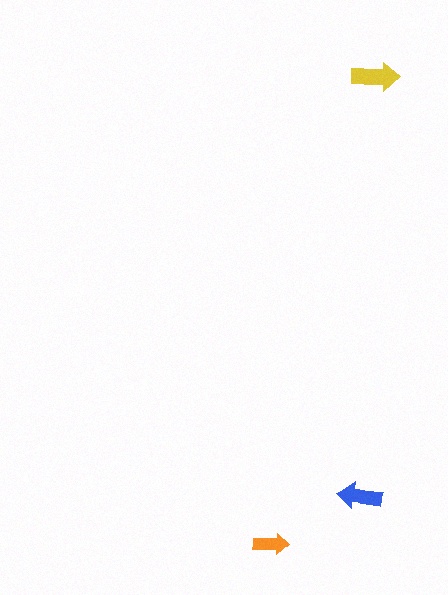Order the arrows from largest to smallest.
the yellow one, the blue one, the orange one.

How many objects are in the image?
There are 3 objects in the image.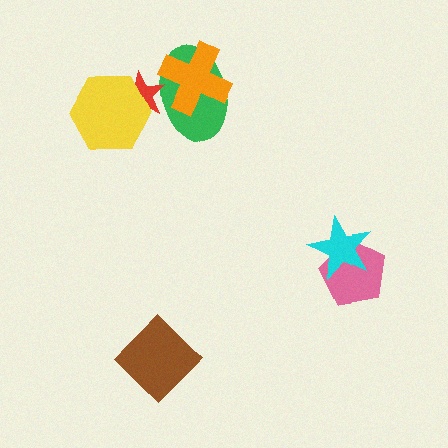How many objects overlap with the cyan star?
1 object overlaps with the cyan star.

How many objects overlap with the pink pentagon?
1 object overlaps with the pink pentagon.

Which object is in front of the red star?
The yellow hexagon is in front of the red star.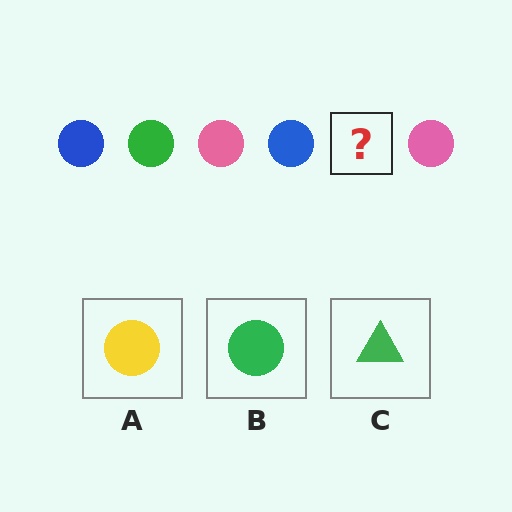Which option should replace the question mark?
Option B.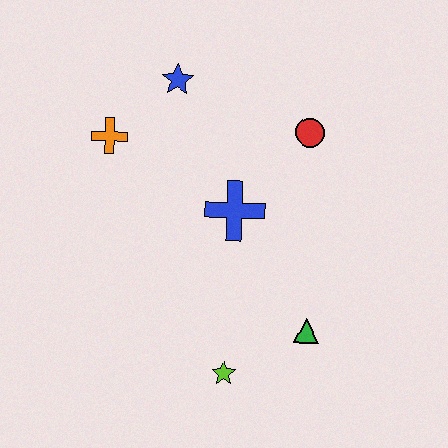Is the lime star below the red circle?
Yes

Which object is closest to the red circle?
The blue cross is closest to the red circle.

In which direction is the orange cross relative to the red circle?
The orange cross is to the left of the red circle.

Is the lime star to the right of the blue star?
Yes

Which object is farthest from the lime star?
The blue star is farthest from the lime star.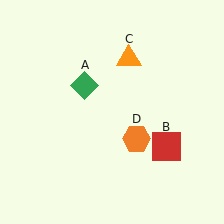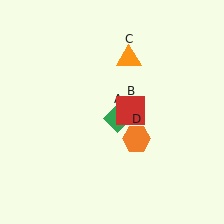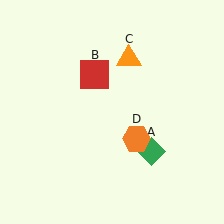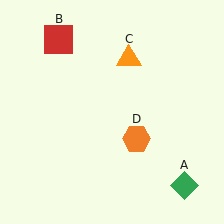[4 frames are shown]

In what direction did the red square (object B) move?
The red square (object B) moved up and to the left.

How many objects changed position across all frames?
2 objects changed position: green diamond (object A), red square (object B).